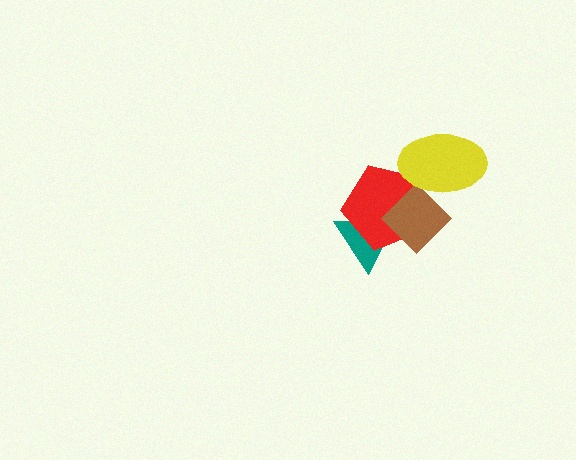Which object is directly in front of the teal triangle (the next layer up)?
The red pentagon is directly in front of the teal triangle.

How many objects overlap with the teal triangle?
2 objects overlap with the teal triangle.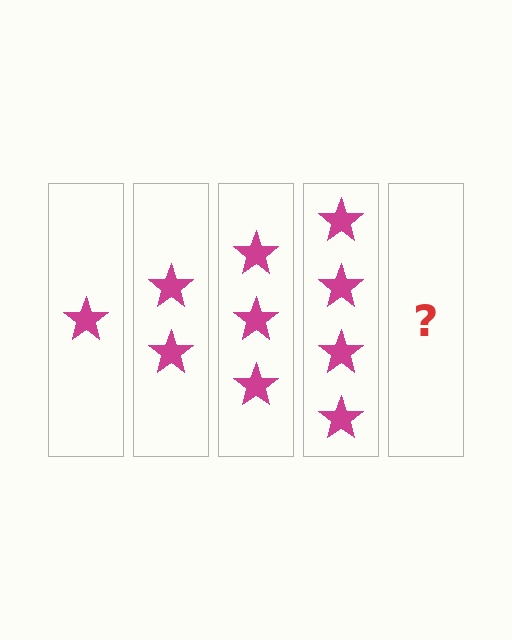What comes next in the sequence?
The next element should be 5 stars.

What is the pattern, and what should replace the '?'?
The pattern is that each step adds one more star. The '?' should be 5 stars.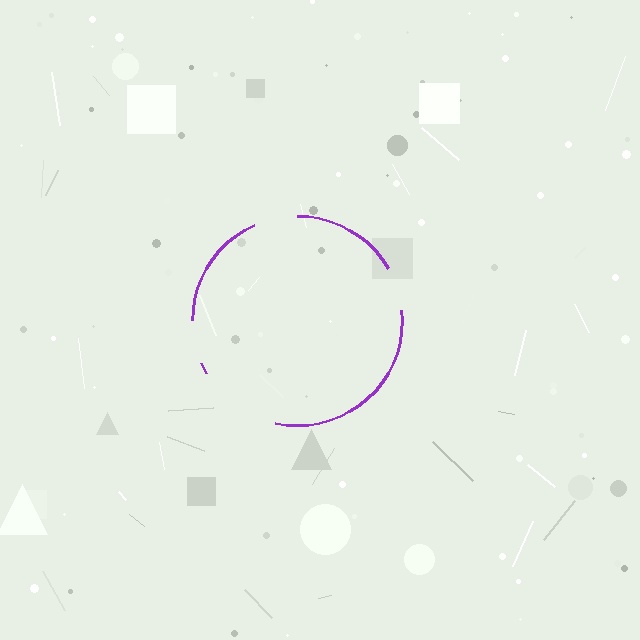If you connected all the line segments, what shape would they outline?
They would outline a circle.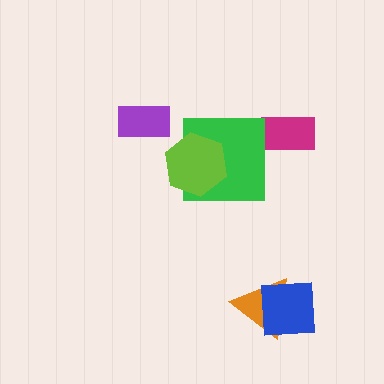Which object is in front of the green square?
The lime hexagon is in front of the green square.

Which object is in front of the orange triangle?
The blue square is in front of the orange triangle.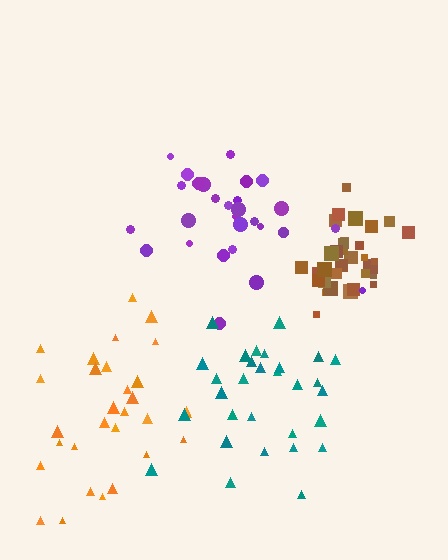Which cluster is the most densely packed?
Brown.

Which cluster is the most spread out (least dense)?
Orange.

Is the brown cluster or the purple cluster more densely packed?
Brown.